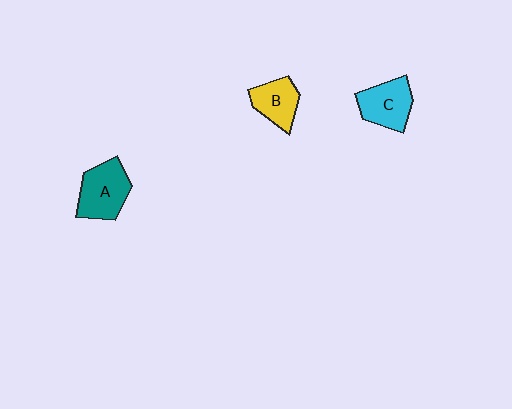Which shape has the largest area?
Shape A (teal).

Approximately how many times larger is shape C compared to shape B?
Approximately 1.2 times.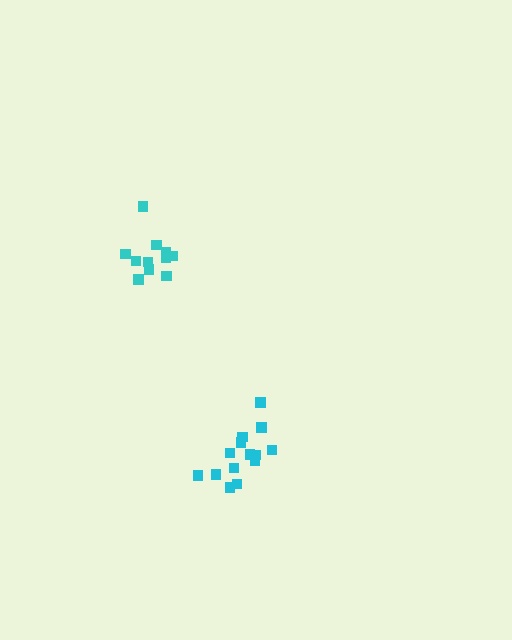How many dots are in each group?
Group 1: 11 dots, Group 2: 14 dots (25 total).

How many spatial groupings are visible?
There are 2 spatial groupings.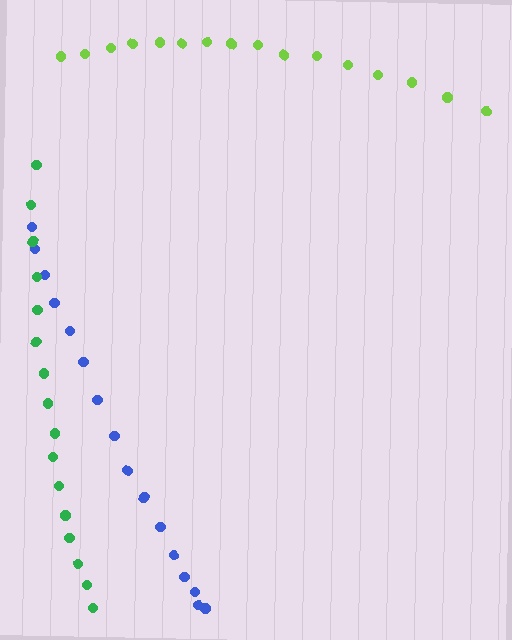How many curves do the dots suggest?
There are 3 distinct paths.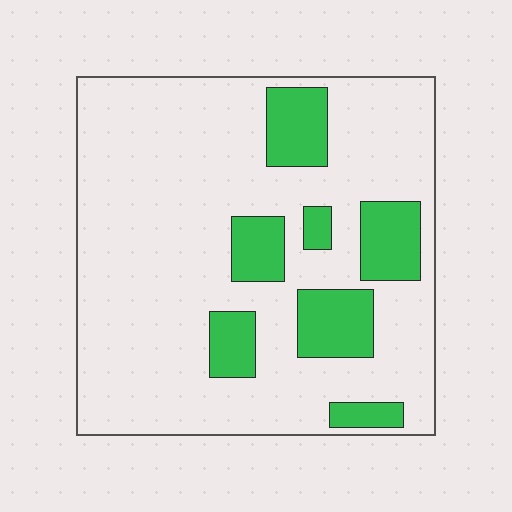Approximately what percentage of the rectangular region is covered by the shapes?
Approximately 20%.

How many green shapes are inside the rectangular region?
7.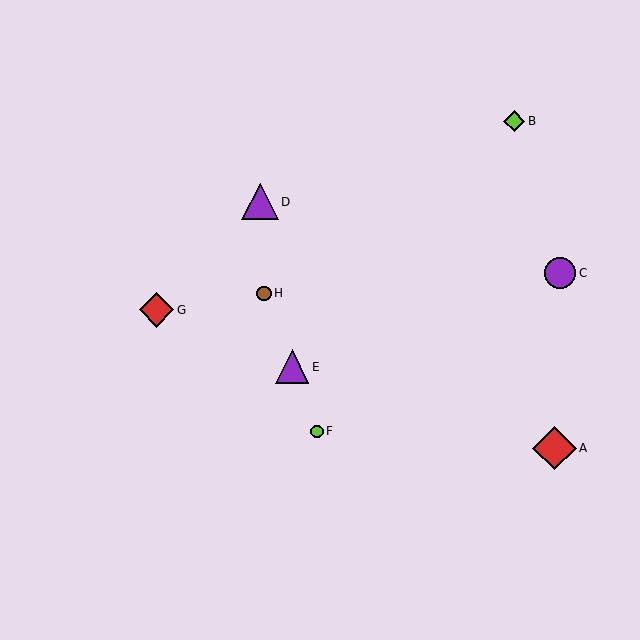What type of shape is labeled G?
Shape G is a red diamond.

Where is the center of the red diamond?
The center of the red diamond is at (554, 448).